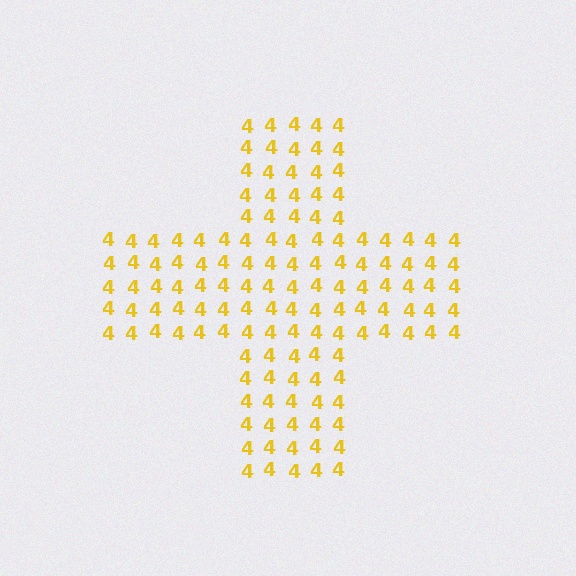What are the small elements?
The small elements are digit 4's.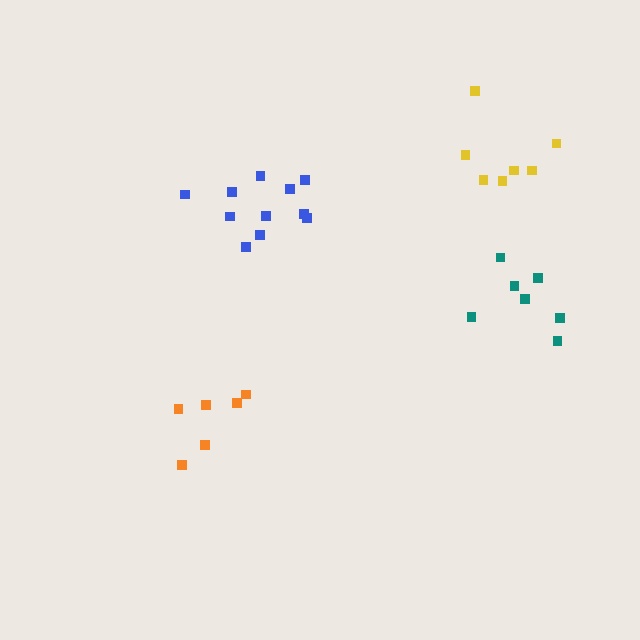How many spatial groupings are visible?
There are 4 spatial groupings.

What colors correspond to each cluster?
The clusters are colored: orange, blue, teal, yellow.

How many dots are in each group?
Group 1: 6 dots, Group 2: 11 dots, Group 3: 7 dots, Group 4: 7 dots (31 total).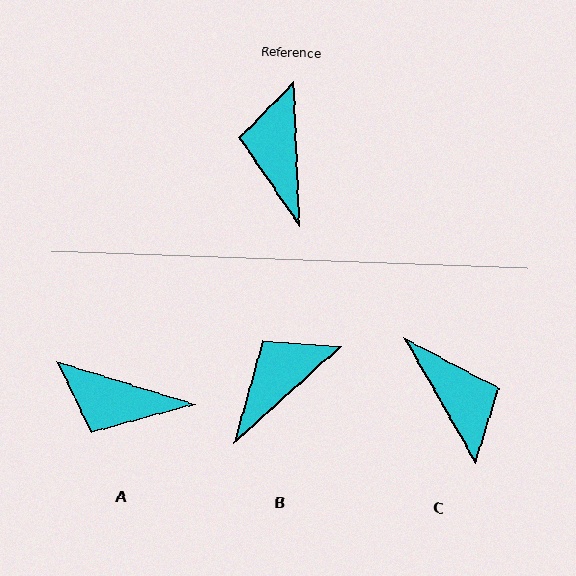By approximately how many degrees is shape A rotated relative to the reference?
Approximately 71 degrees counter-clockwise.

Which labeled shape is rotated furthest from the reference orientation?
C, about 152 degrees away.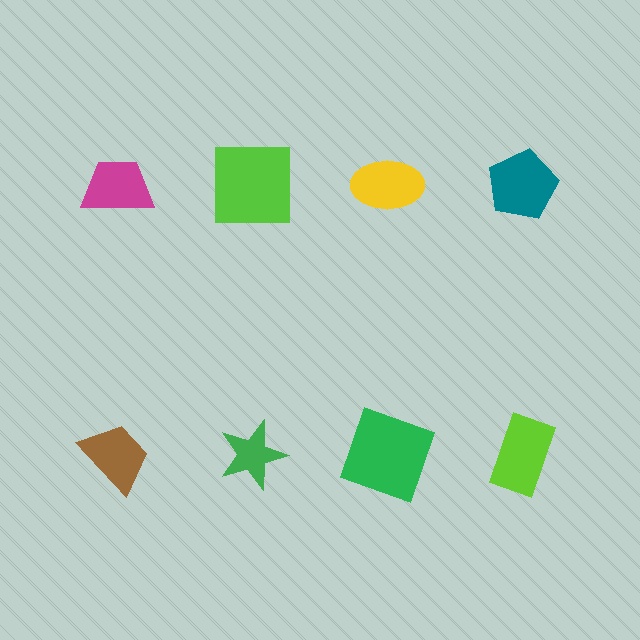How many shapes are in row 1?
4 shapes.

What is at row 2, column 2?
A green star.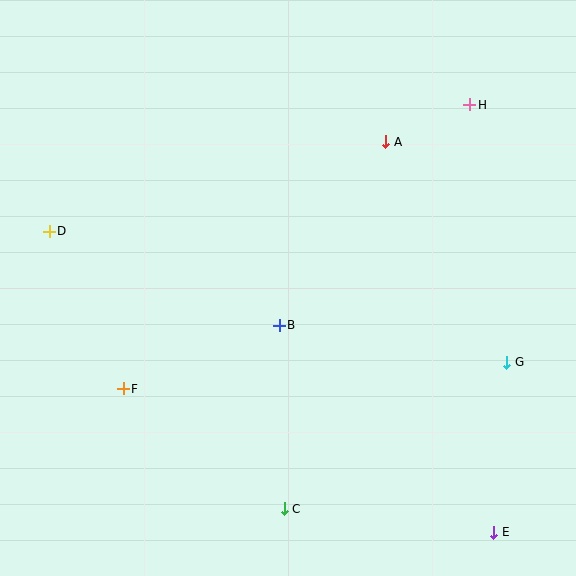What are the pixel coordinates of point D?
Point D is at (49, 231).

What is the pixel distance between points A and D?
The distance between A and D is 348 pixels.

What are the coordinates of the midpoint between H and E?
The midpoint between H and E is at (482, 319).